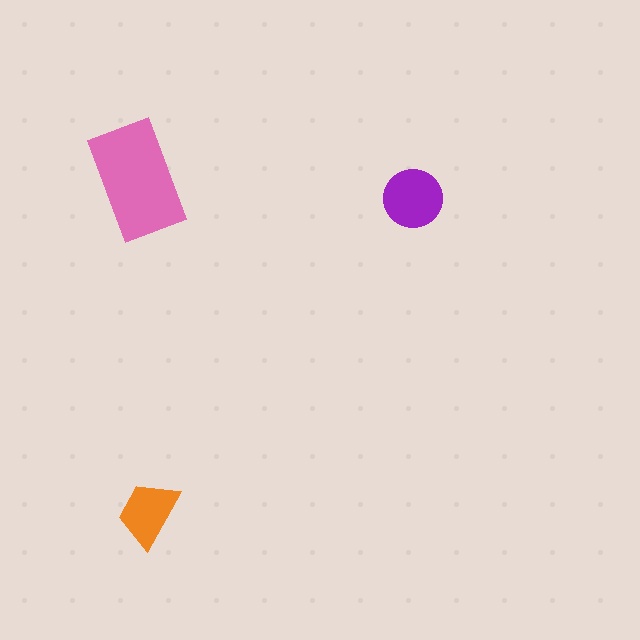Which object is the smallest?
The orange trapezoid.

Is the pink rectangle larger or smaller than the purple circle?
Larger.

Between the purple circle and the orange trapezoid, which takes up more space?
The purple circle.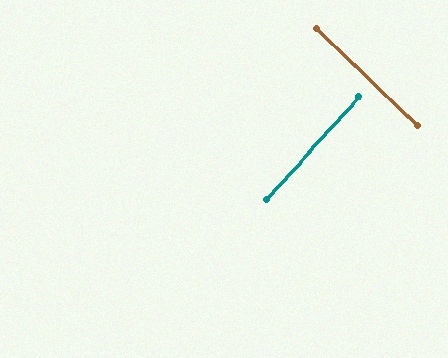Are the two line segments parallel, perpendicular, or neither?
Perpendicular — they meet at approximately 88°.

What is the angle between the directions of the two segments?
Approximately 88 degrees.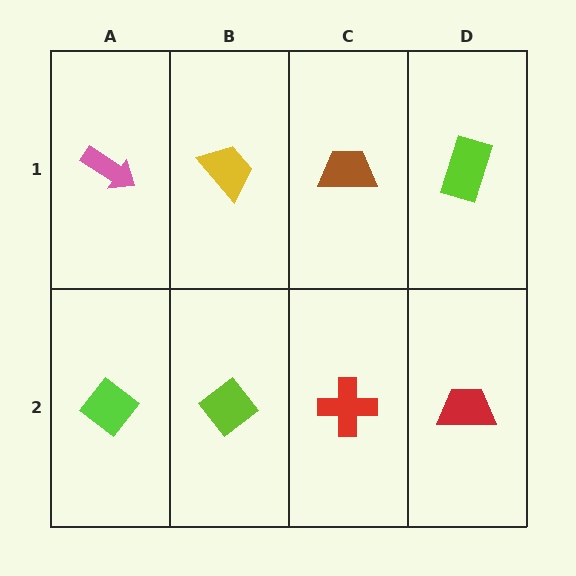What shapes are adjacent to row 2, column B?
A yellow trapezoid (row 1, column B), a lime diamond (row 2, column A), a red cross (row 2, column C).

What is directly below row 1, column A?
A lime diamond.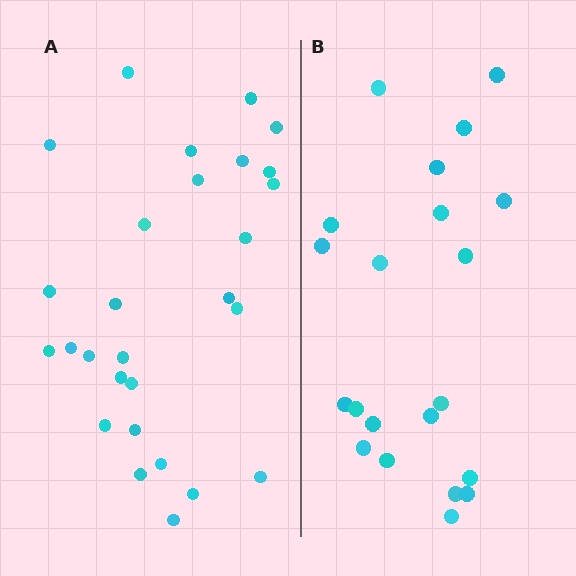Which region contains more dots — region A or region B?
Region A (the left region) has more dots.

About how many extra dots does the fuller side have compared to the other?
Region A has roughly 8 or so more dots than region B.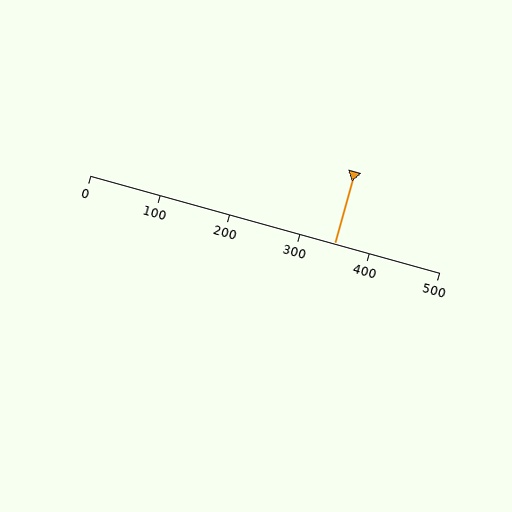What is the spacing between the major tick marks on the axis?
The major ticks are spaced 100 apart.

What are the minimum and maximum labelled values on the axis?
The axis runs from 0 to 500.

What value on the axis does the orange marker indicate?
The marker indicates approximately 350.